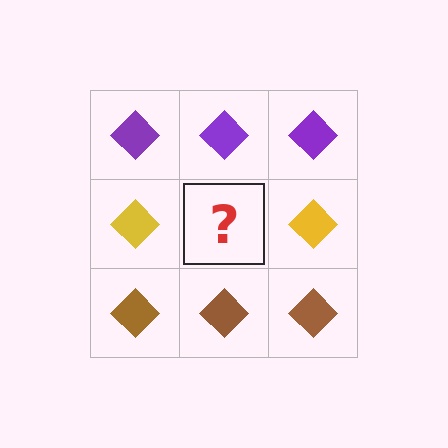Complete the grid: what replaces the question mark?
The question mark should be replaced with a yellow diamond.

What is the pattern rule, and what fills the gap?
The rule is that each row has a consistent color. The gap should be filled with a yellow diamond.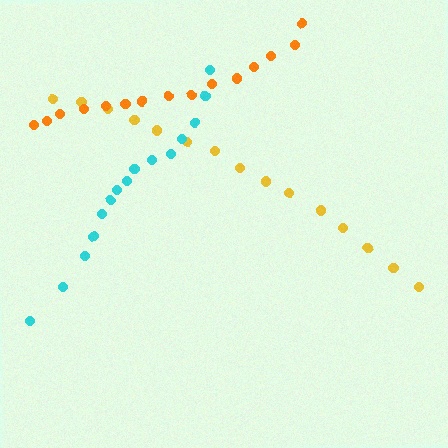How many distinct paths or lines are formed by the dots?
There are 3 distinct paths.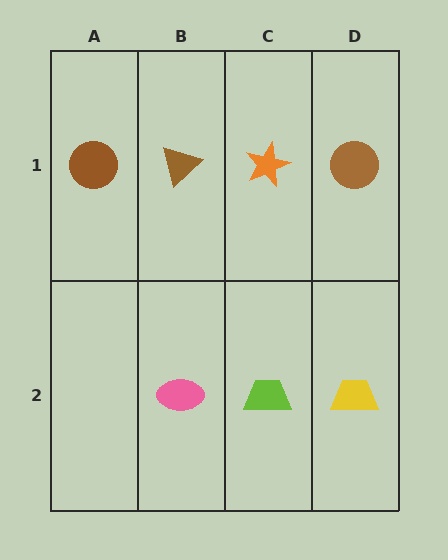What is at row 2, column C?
A lime trapezoid.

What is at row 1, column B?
A brown triangle.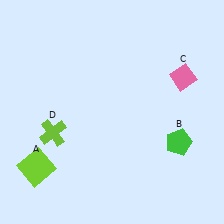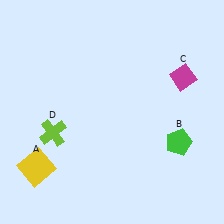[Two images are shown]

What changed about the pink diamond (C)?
In Image 1, C is pink. In Image 2, it changed to magenta.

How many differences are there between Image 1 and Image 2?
There are 2 differences between the two images.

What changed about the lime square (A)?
In Image 1, A is lime. In Image 2, it changed to yellow.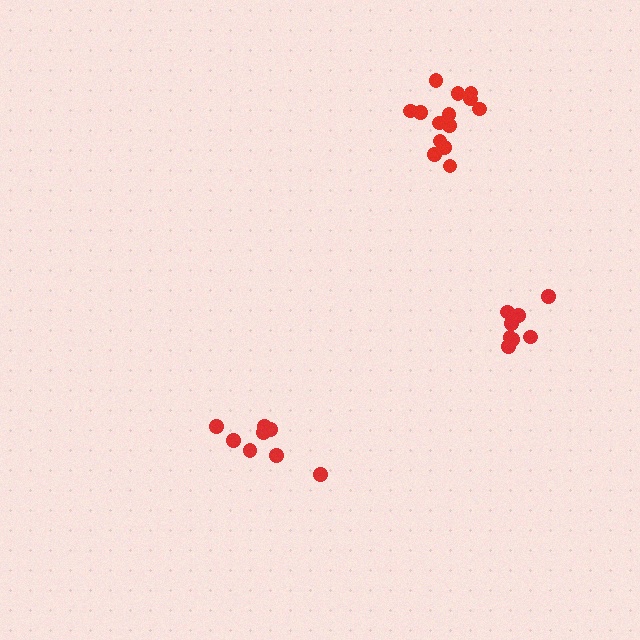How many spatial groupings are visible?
There are 3 spatial groupings.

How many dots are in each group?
Group 1: 8 dots, Group 2: 14 dots, Group 3: 8 dots (30 total).